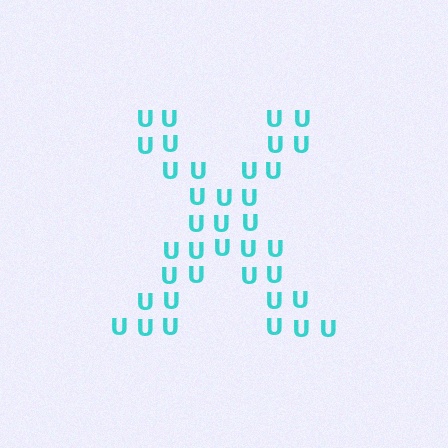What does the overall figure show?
The overall figure shows the letter X.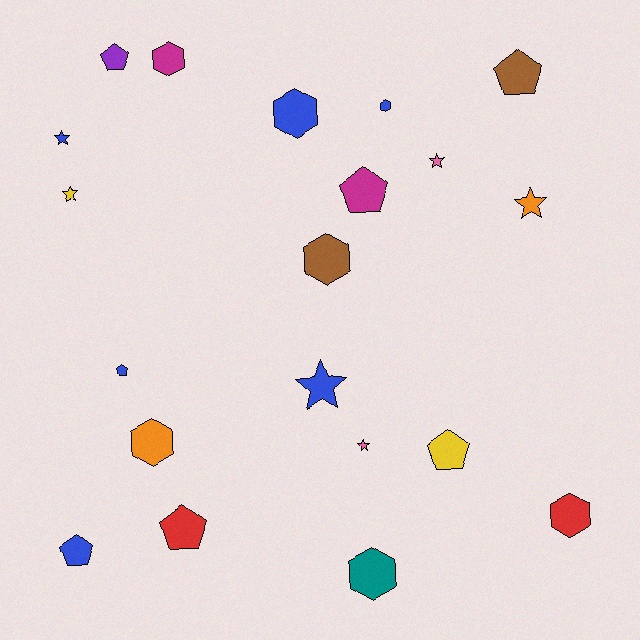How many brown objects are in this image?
There are 2 brown objects.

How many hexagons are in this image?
There are 7 hexagons.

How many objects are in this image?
There are 20 objects.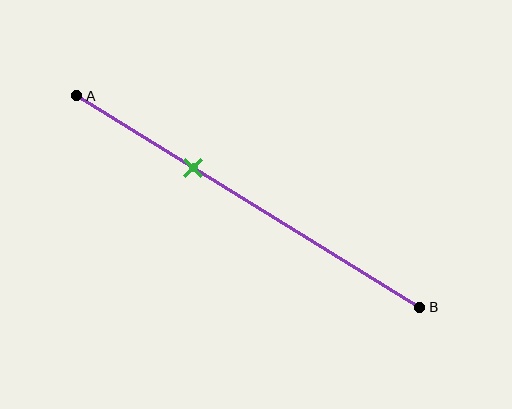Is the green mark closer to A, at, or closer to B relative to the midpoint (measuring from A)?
The green mark is closer to point A than the midpoint of segment AB.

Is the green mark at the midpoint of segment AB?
No, the mark is at about 35% from A, not at the 50% midpoint.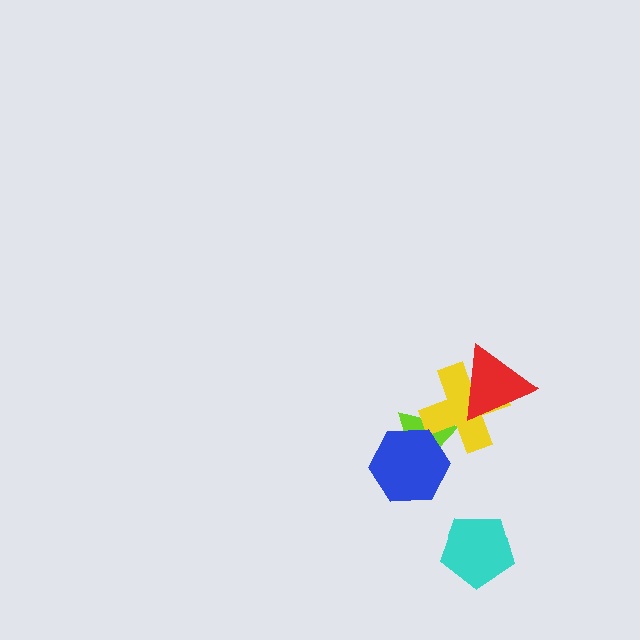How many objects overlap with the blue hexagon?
1 object overlaps with the blue hexagon.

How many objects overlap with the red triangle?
1 object overlaps with the red triangle.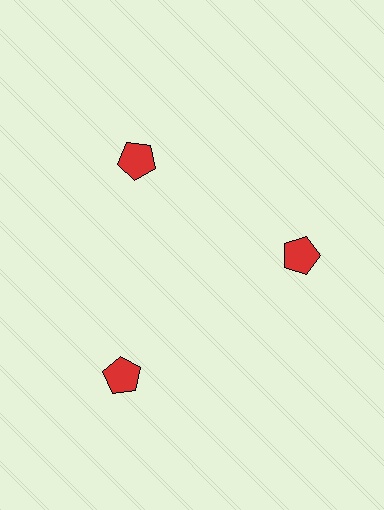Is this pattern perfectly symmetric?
No. The 3 red pentagons are arranged in a ring, but one element near the 7 o'clock position is pushed outward from the center, breaking the 3-fold rotational symmetry.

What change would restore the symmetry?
The symmetry would be restored by moving it inward, back onto the ring so that all 3 pentagons sit at equal angles and equal distance from the center.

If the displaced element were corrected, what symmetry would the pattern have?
It would have 3-fold rotational symmetry — the pattern would map onto itself every 120 degrees.